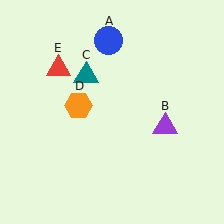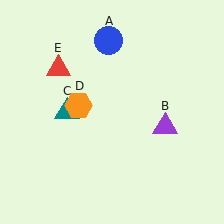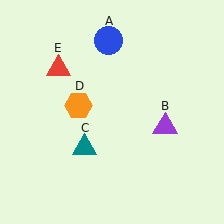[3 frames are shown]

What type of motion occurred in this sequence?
The teal triangle (object C) rotated counterclockwise around the center of the scene.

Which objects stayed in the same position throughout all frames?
Blue circle (object A) and purple triangle (object B) and orange hexagon (object D) and red triangle (object E) remained stationary.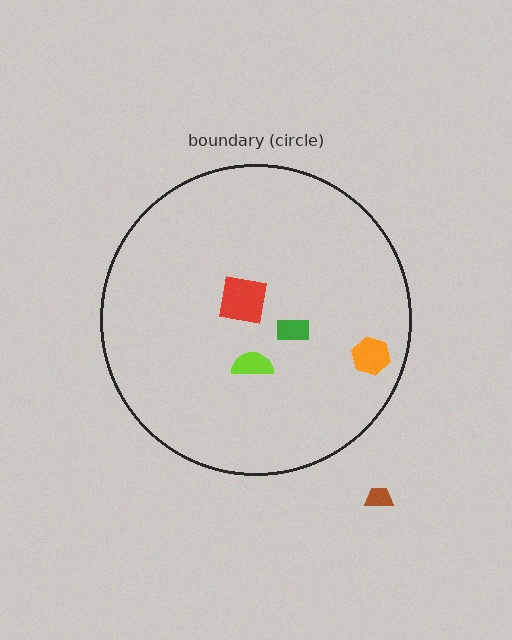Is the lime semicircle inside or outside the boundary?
Inside.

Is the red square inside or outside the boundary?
Inside.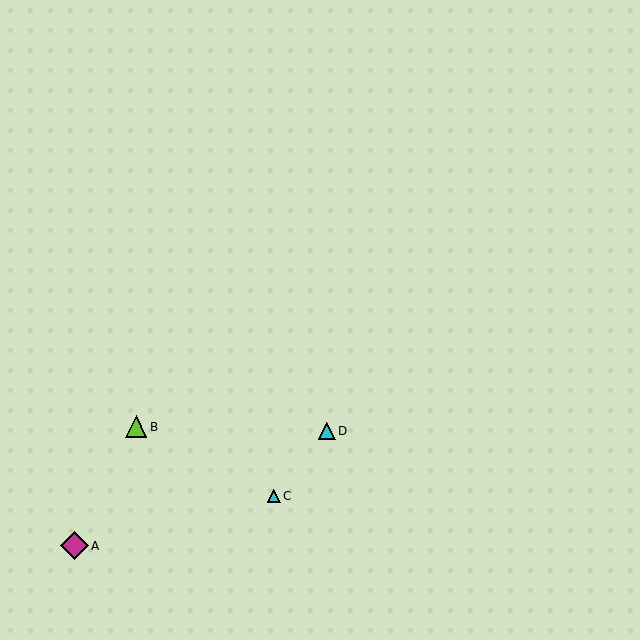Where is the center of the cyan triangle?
The center of the cyan triangle is at (327, 431).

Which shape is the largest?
The magenta diamond (labeled A) is the largest.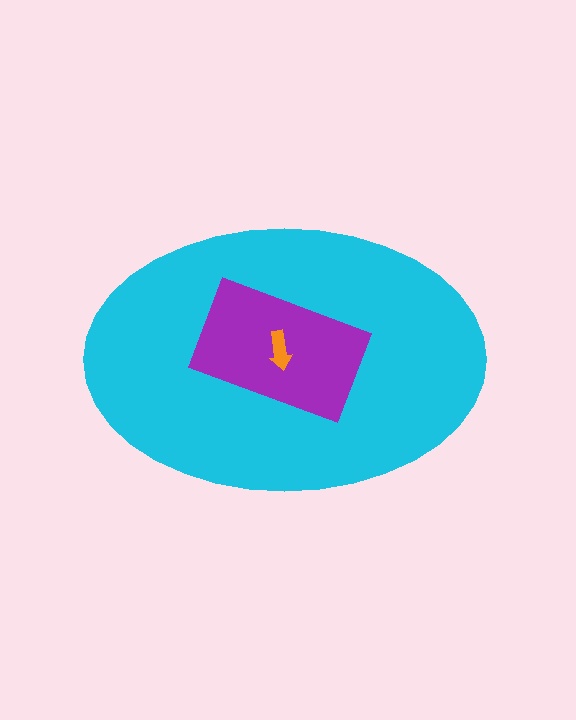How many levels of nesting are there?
3.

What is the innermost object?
The orange arrow.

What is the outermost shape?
The cyan ellipse.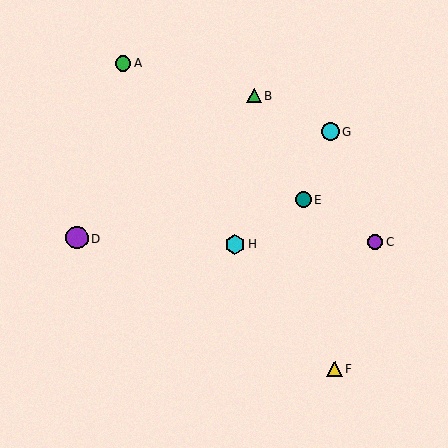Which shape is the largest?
The purple circle (labeled D) is the largest.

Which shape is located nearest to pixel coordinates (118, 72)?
The green circle (labeled A) at (123, 63) is nearest to that location.